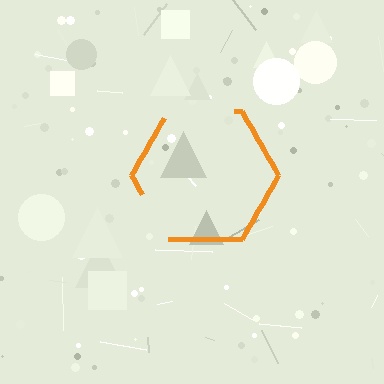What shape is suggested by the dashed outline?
The dashed outline suggests a hexagon.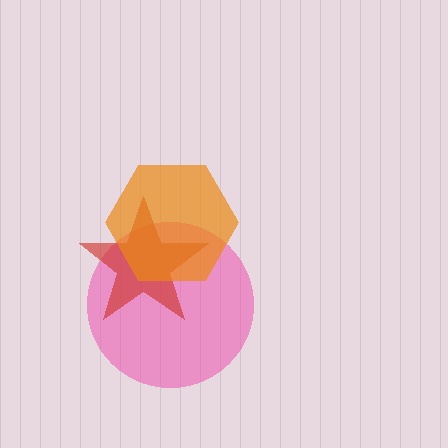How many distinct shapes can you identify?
There are 3 distinct shapes: a pink circle, a red star, an orange hexagon.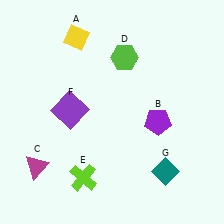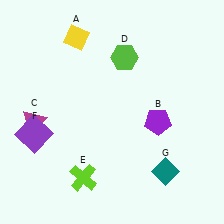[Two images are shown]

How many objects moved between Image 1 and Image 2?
2 objects moved between the two images.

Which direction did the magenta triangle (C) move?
The magenta triangle (C) moved up.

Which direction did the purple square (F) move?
The purple square (F) moved left.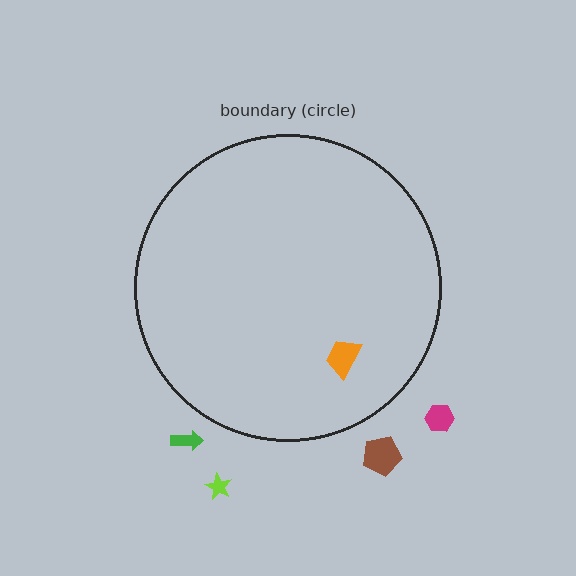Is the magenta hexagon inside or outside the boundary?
Outside.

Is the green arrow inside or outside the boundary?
Outside.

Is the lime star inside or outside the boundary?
Outside.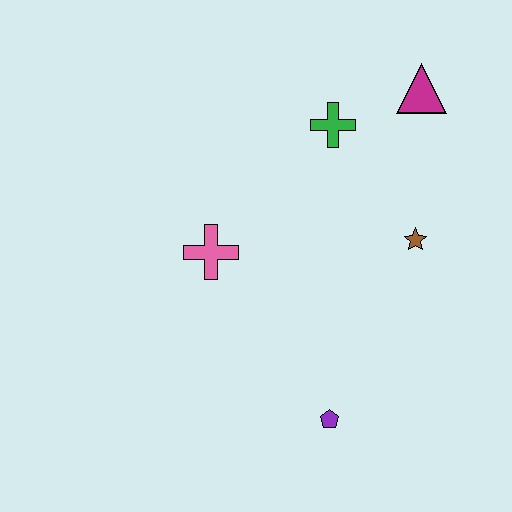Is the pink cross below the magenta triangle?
Yes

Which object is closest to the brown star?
The green cross is closest to the brown star.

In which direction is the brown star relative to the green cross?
The brown star is below the green cross.